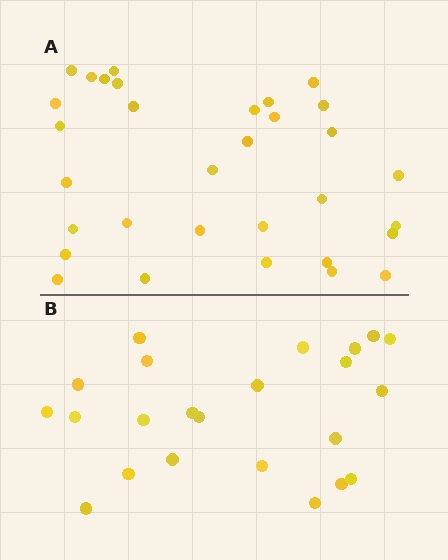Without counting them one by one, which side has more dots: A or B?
Region A (the top region) has more dots.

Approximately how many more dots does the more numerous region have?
Region A has roughly 8 or so more dots than region B.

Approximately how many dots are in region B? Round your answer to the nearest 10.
About 20 dots. (The exact count is 23, which rounds to 20.)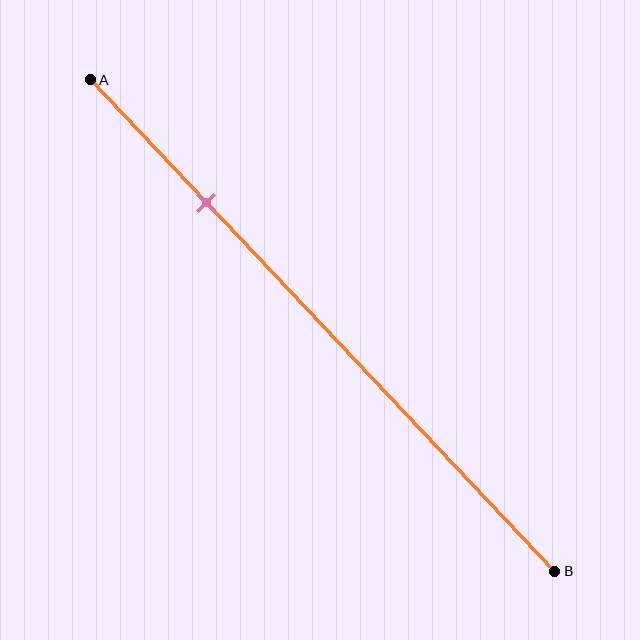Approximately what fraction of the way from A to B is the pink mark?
The pink mark is approximately 25% of the way from A to B.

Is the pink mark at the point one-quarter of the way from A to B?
Yes, the mark is approximately at the one-quarter point.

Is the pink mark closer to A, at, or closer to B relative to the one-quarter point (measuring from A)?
The pink mark is approximately at the one-quarter point of segment AB.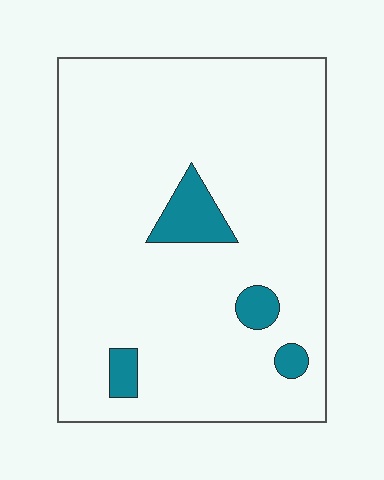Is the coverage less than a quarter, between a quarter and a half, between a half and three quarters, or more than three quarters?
Less than a quarter.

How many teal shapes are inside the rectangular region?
4.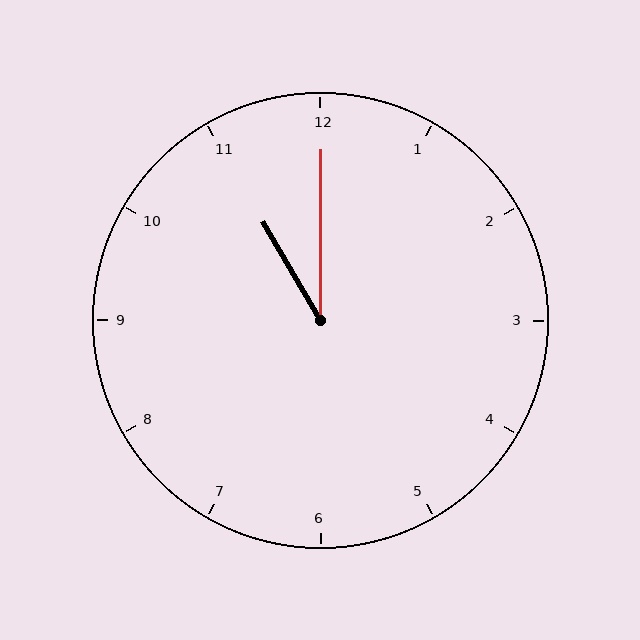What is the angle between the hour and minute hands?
Approximately 30 degrees.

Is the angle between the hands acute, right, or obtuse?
It is acute.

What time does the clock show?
11:00.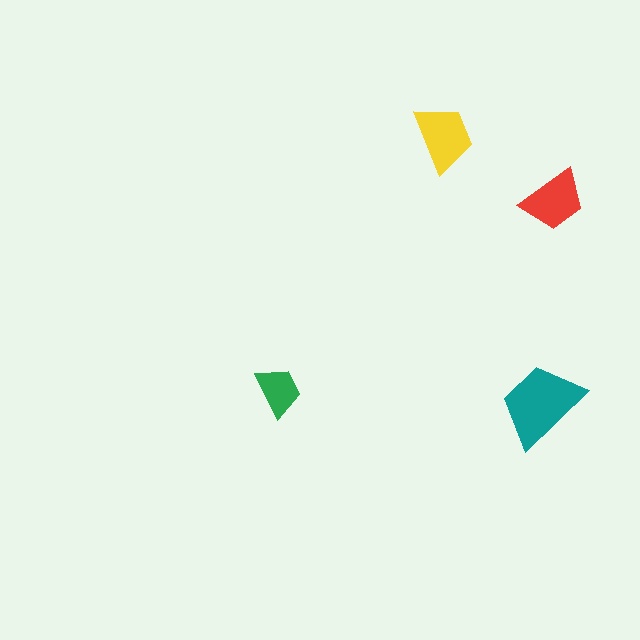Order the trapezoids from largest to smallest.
the teal one, the yellow one, the red one, the green one.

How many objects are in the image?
There are 4 objects in the image.